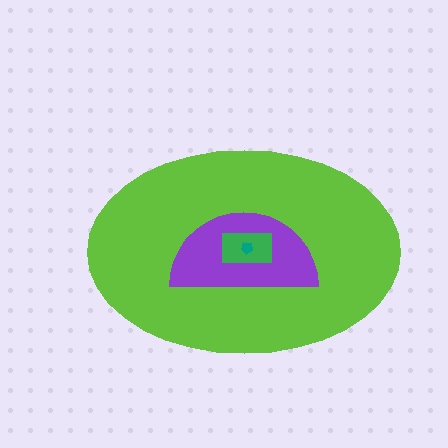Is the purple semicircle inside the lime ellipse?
Yes.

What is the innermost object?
The teal pentagon.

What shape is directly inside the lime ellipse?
The purple semicircle.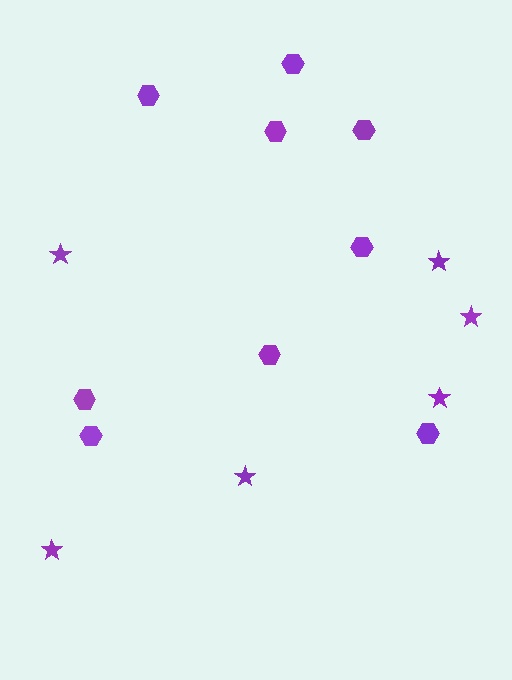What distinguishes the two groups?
There are 2 groups: one group of hexagons (9) and one group of stars (6).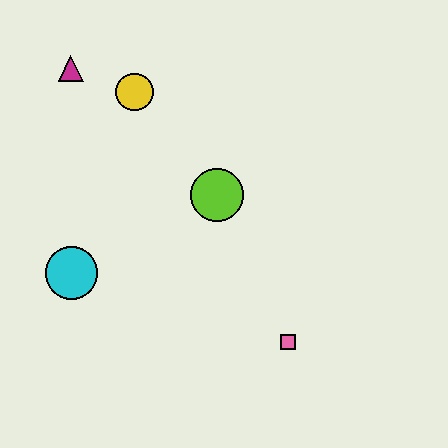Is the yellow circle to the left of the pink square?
Yes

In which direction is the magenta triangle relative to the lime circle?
The magenta triangle is to the left of the lime circle.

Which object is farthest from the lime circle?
The magenta triangle is farthest from the lime circle.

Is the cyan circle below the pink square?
No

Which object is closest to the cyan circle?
The lime circle is closest to the cyan circle.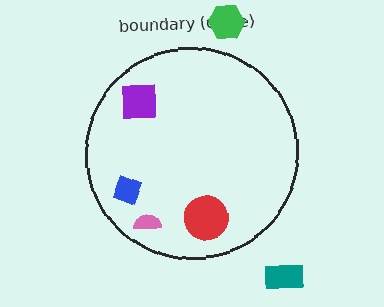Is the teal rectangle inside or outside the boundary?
Outside.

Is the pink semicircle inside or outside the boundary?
Inside.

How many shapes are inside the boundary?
4 inside, 2 outside.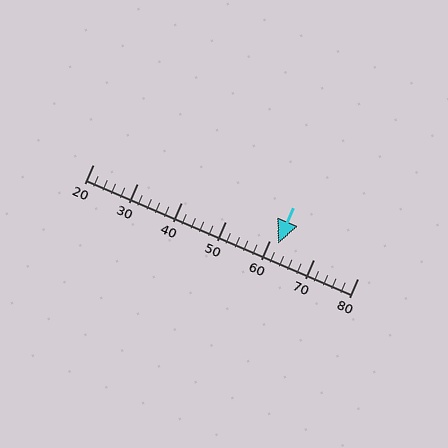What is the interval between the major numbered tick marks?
The major tick marks are spaced 10 units apart.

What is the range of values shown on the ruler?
The ruler shows values from 20 to 80.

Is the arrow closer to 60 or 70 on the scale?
The arrow is closer to 60.